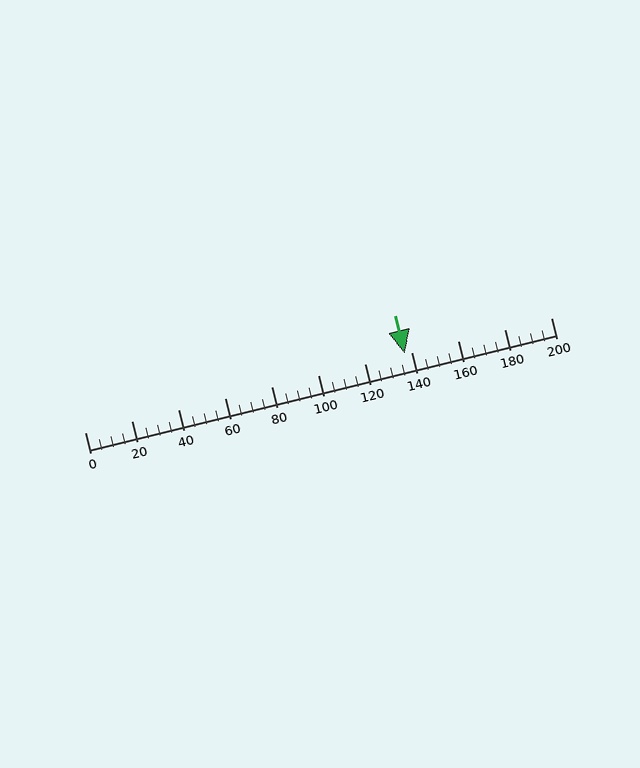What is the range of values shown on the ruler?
The ruler shows values from 0 to 200.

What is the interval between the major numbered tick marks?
The major tick marks are spaced 20 units apart.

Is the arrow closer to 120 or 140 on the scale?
The arrow is closer to 140.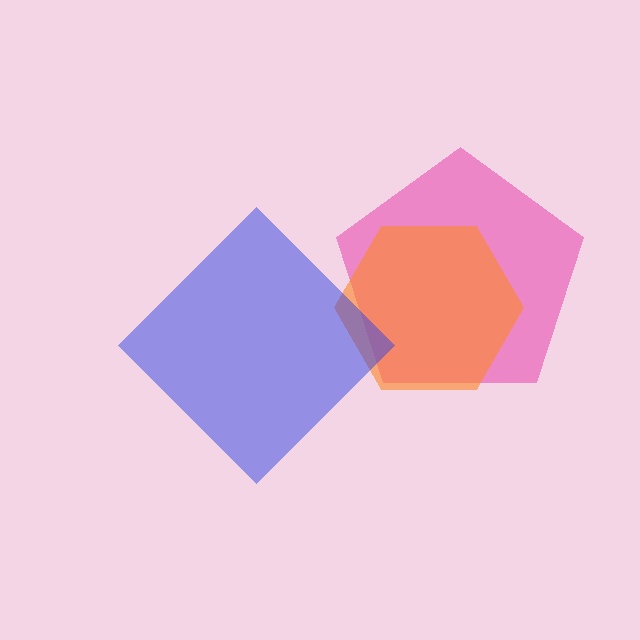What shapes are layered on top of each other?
The layered shapes are: a pink pentagon, an orange hexagon, a blue diamond.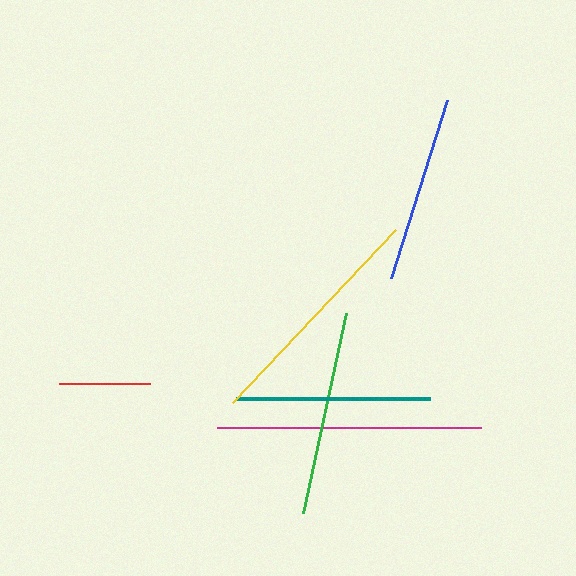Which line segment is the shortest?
The red line is the shortest at approximately 90 pixels.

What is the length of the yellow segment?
The yellow segment is approximately 238 pixels long.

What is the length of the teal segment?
The teal segment is approximately 194 pixels long.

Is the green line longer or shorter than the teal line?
The green line is longer than the teal line.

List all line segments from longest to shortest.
From longest to shortest: magenta, yellow, green, teal, blue, red.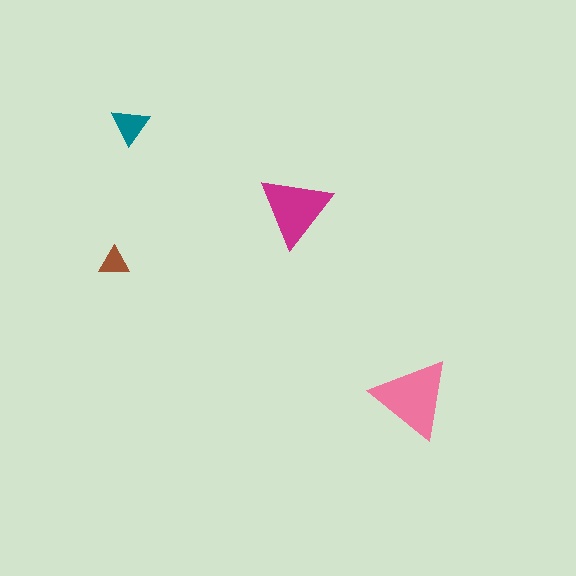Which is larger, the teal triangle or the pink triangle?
The pink one.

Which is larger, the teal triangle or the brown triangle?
The teal one.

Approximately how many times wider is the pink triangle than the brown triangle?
About 2.5 times wider.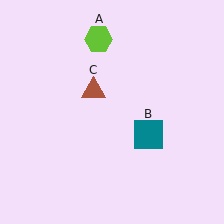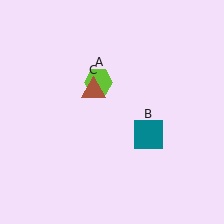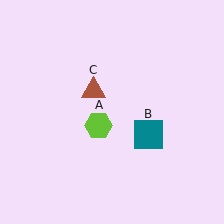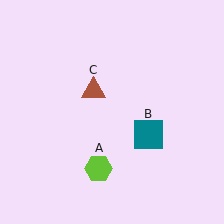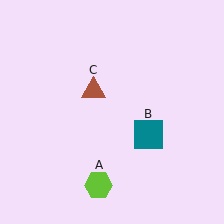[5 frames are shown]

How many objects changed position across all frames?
1 object changed position: lime hexagon (object A).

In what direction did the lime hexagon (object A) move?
The lime hexagon (object A) moved down.